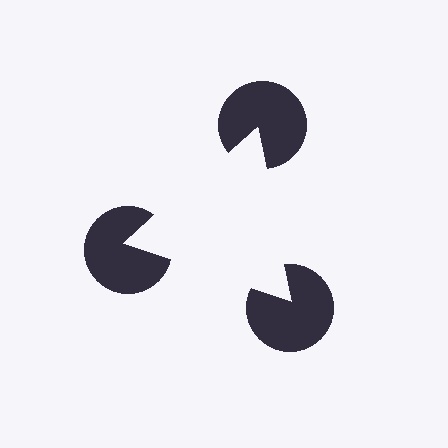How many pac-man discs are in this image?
There are 3 — one at each vertex of the illusory triangle.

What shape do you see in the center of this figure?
An illusory triangle — its edges are inferred from the aligned wedge cuts in the pac-man discs, not physically drawn.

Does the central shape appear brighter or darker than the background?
It typically appears slightly brighter than the background, even though no actual brightness change is drawn.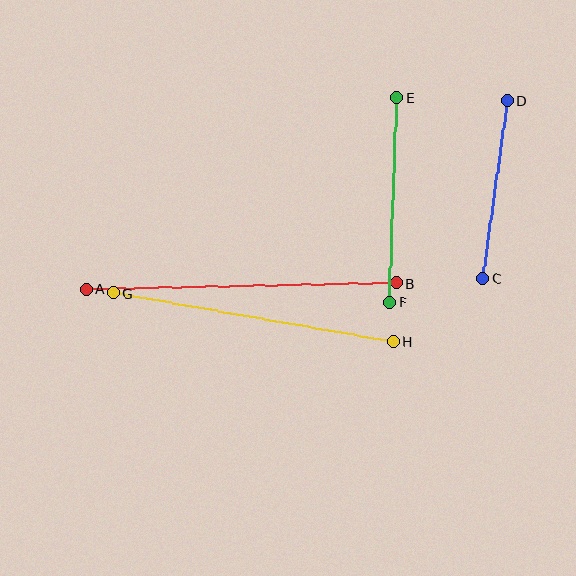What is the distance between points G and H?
The distance is approximately 284 pixels.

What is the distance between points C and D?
The distance is approximately 180 pixels.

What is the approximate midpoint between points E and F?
The midpoint is at approximately (393, 200) pixels.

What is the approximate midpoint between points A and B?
The midpoint is at approximately (241, 286) pixels.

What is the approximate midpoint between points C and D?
The midpoint is at approximately (495, 189) pixels.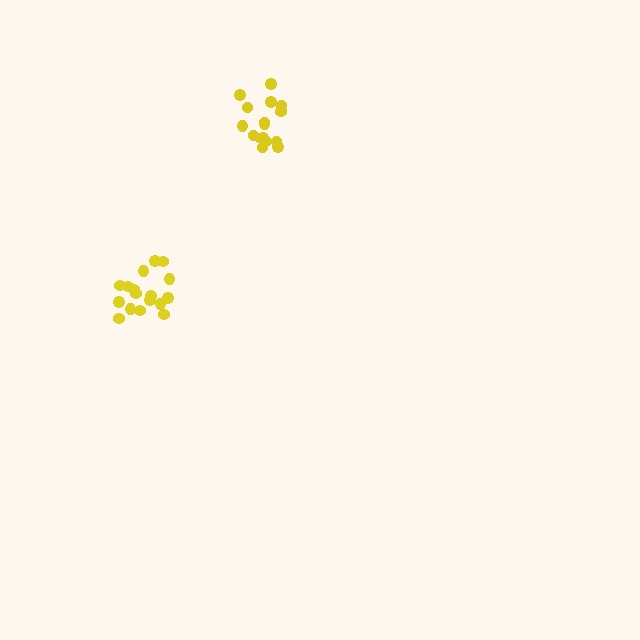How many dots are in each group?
Group 1: 17 dots, Group 2: 16 dots (33 total).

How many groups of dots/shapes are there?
There are 2 groups.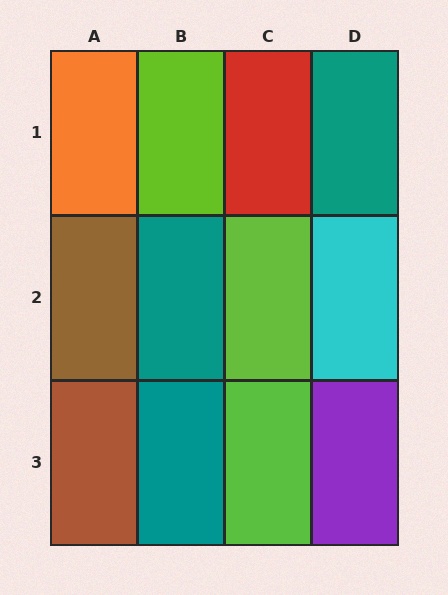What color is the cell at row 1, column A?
Orange.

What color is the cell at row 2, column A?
Brown.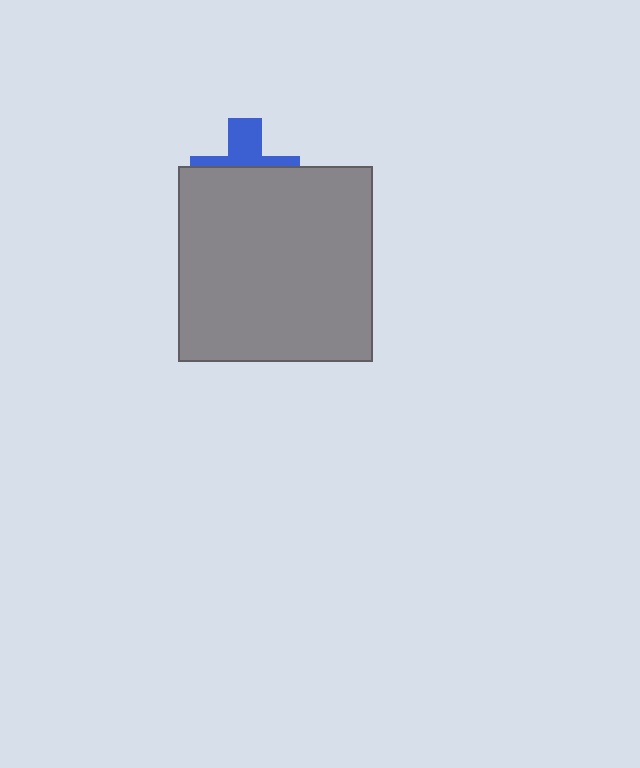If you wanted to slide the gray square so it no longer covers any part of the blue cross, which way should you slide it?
Slide it down — that is the most direct way to separate the two shapes.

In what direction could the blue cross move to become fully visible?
The blue cross could move up. That would shift it out from behind the gray square entirely.